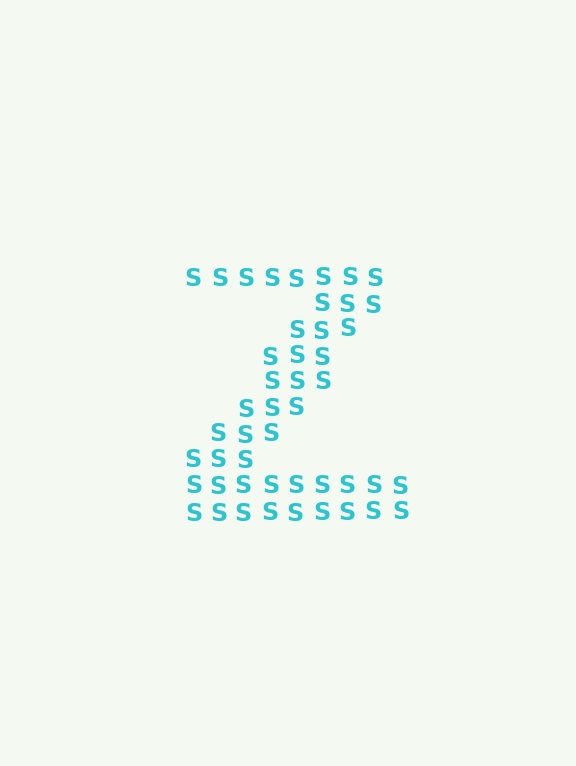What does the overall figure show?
The overall figure shows the letter Z.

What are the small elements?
The small elements are letter S's.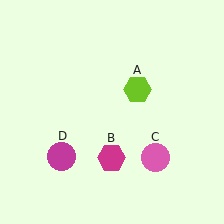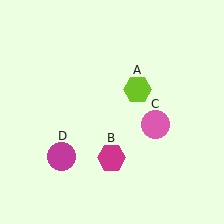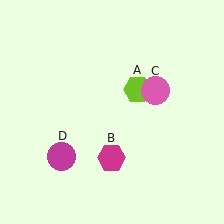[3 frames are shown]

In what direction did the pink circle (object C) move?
The pink circle (object C) moved up.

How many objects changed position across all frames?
1 object changed position: pink circle (object C).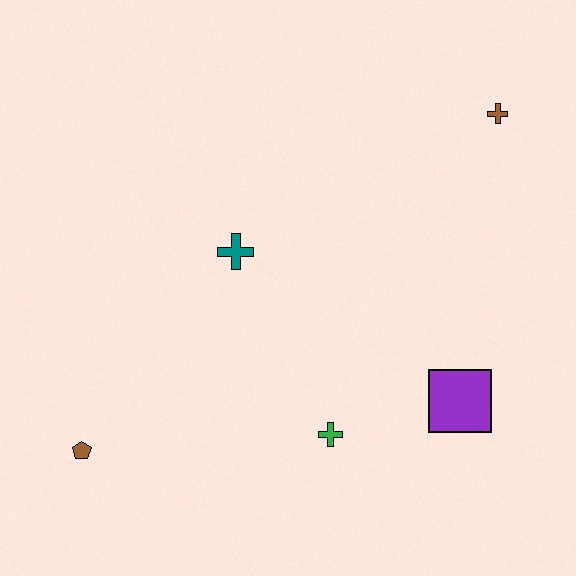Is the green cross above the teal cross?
No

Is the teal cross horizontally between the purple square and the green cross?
No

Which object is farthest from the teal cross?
The brown cross is farthest from the teal cross.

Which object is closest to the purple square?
The green cross is closest to the purple square.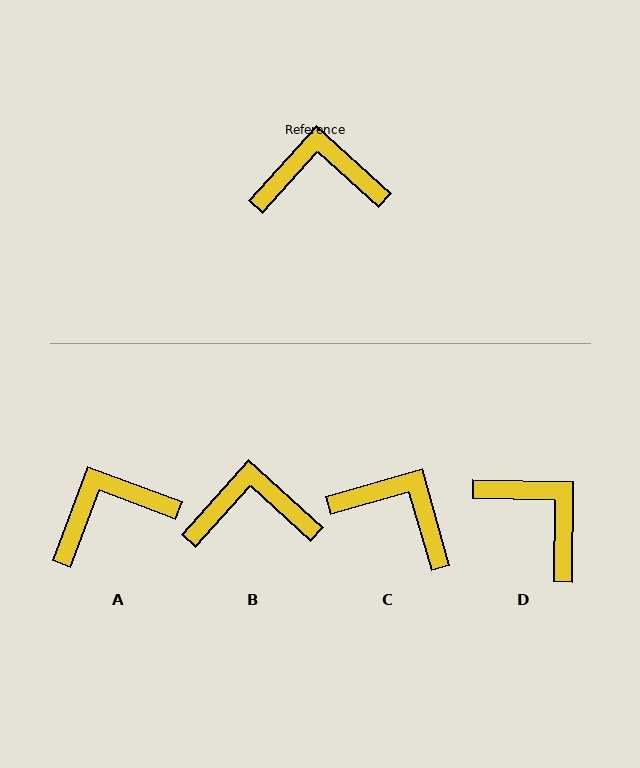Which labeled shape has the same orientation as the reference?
B.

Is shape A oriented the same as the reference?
No, it is off by about 21 degrees.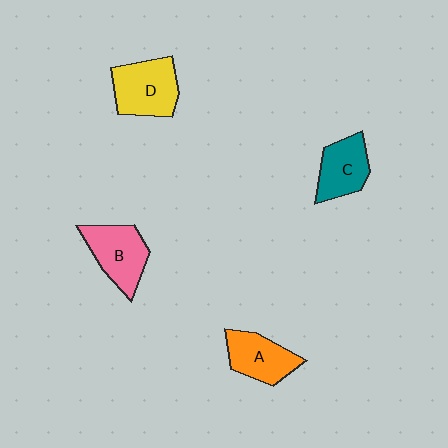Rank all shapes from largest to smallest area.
From largest to smallest: D (yellow), B (pink), A (orange), C (teal).